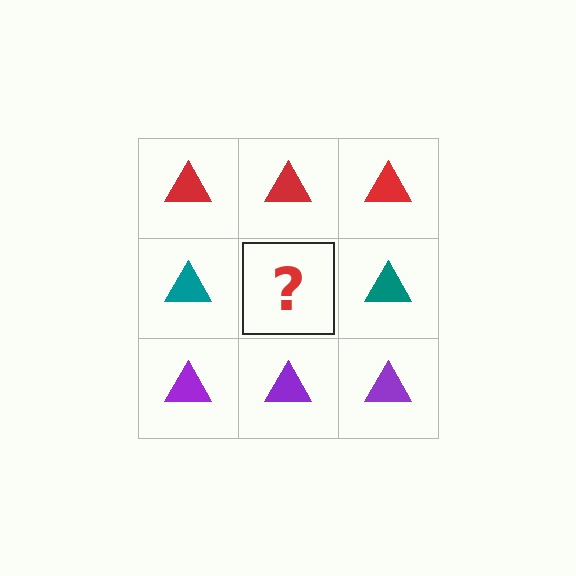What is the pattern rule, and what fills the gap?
The rule is that each row has a consistent color. The gap should be filled with a teal triangle.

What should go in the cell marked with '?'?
The missing cell should contain a teal triangle.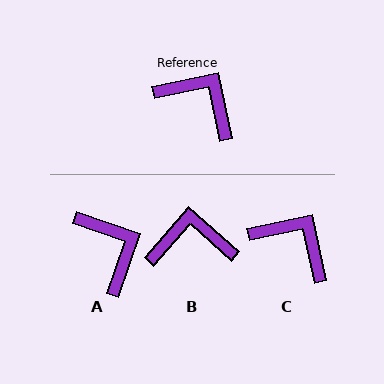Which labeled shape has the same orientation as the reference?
C.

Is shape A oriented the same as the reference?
No, it is off by about 31 degrees.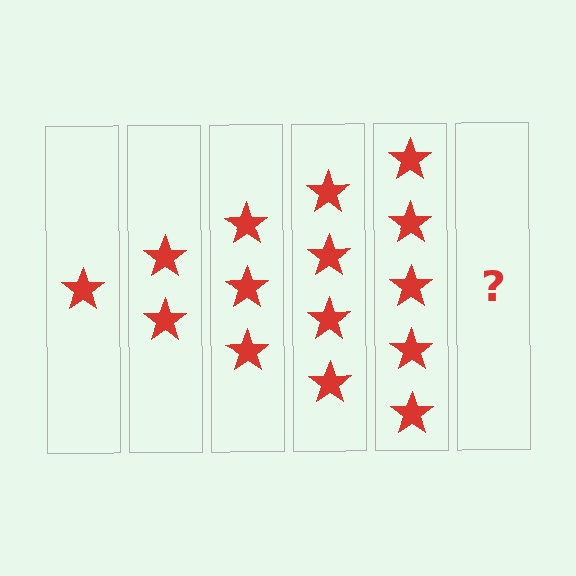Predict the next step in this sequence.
The next step is 6 stars.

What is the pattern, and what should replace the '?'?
The pattern is that each step adds one more star. The '?' should be 6 stars.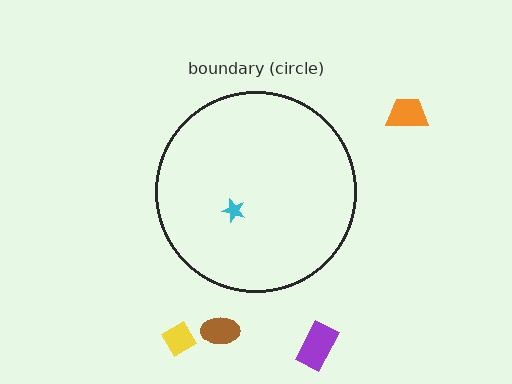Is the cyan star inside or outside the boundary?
Inside.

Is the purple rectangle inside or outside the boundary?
Outside.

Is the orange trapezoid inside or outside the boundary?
Outside.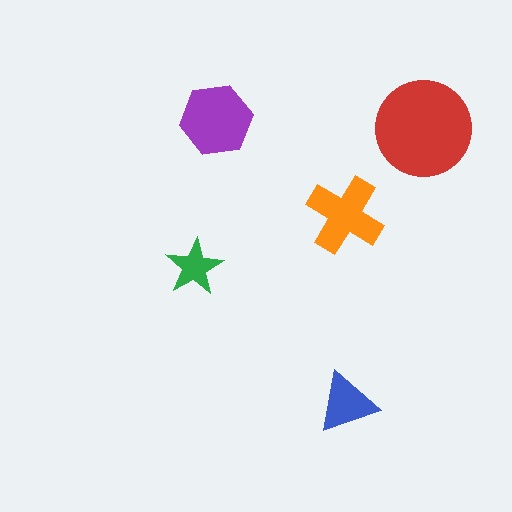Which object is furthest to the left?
The green star is leftmost.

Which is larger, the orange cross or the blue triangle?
The orange cross.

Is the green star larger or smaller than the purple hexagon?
Smaller.